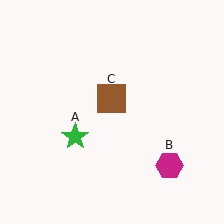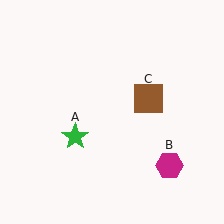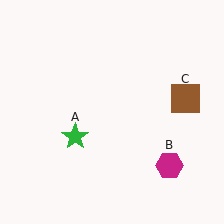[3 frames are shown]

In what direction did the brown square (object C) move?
The brown square (object C) moved right.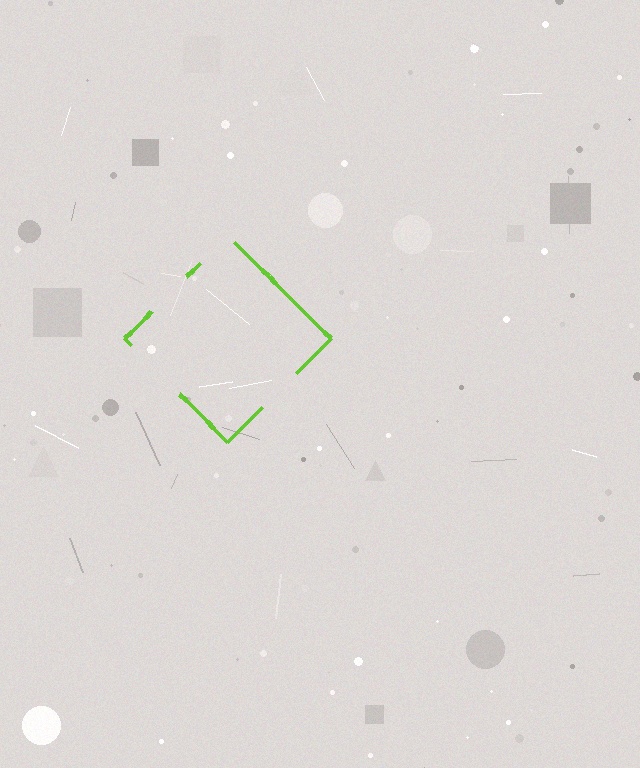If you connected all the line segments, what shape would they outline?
They would outline a diamond.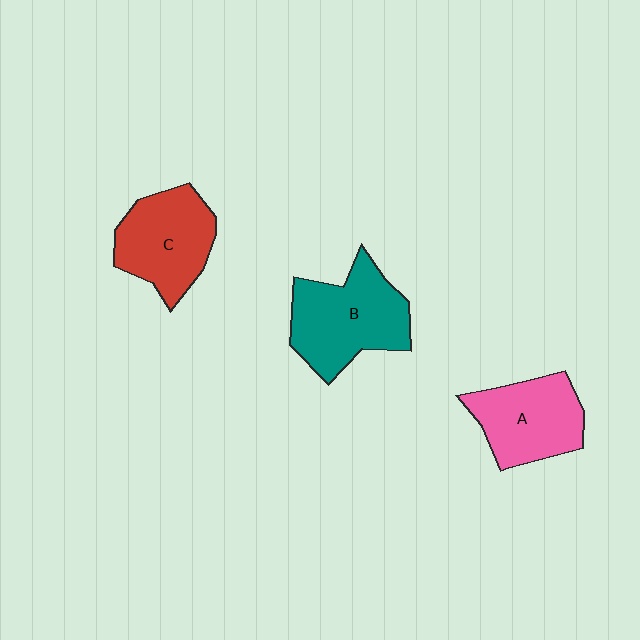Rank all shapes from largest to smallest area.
From largest to smallest: B (teal), C (red), A (pink).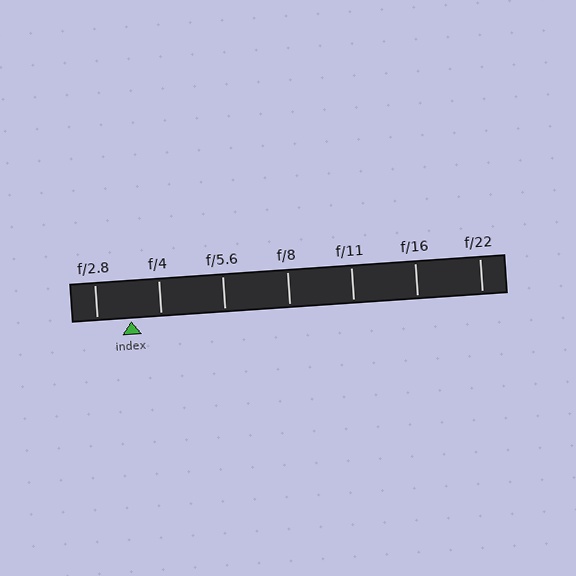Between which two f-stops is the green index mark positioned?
The index mark is between f/2.8 and f/4.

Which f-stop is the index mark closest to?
The index mark is closest to f/4.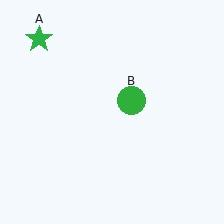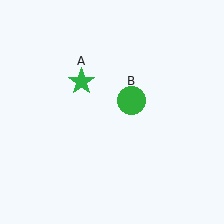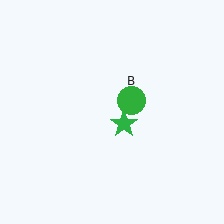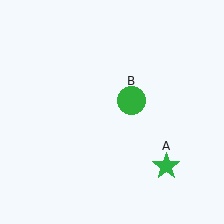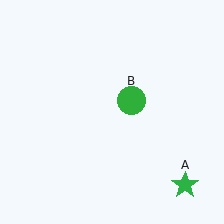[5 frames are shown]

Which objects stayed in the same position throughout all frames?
Green circle (object B) remained stationary.